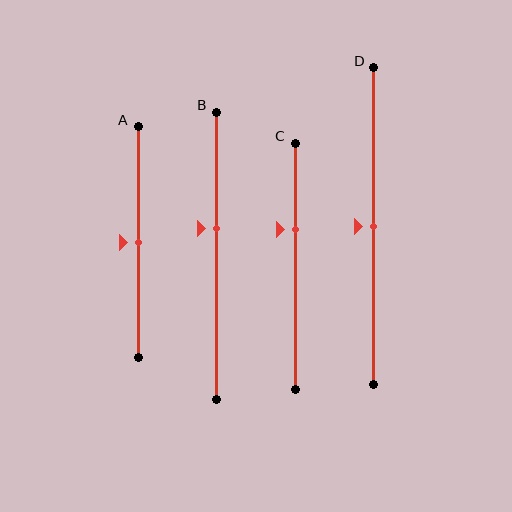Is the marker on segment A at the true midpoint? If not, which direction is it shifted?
Yes, the marker on segment A is at the true midpoint.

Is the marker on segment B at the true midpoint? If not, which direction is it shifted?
No, the marker on segment B is shifted upward by about 10% of the segment length.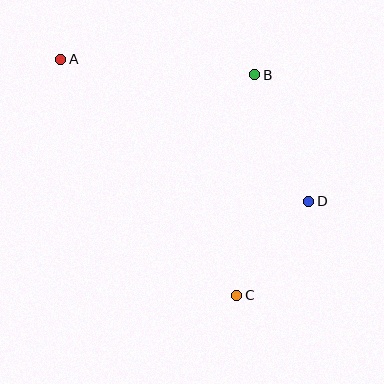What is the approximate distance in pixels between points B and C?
The distance between B and C is approximately 221 pixels.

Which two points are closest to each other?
Points C and D are closest to each other.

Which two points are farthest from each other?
Points A and C are farthest from each other.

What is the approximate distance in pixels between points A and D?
The distance between A and D is approximately 285 pixels.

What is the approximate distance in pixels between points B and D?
The distance between B and D is approximately 138 pixels.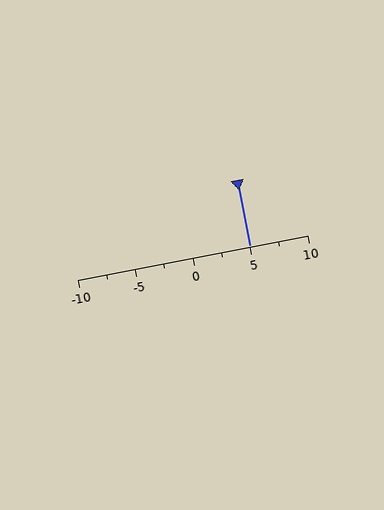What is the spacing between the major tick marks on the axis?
The major ticks are spaced 5 apart.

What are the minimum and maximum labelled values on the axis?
The axis runs from -10 to 10.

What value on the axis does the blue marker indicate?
The marker indicates approximately 5.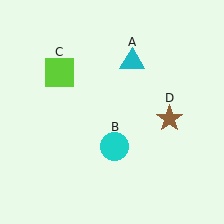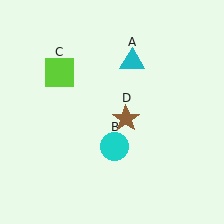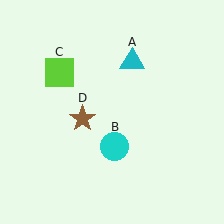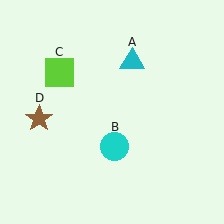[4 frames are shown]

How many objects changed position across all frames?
1 object changed position: brown star (object D).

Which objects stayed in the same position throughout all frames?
Cyan triangle (object A) and cyan circle (object B) and lime square (object C) remained stationary.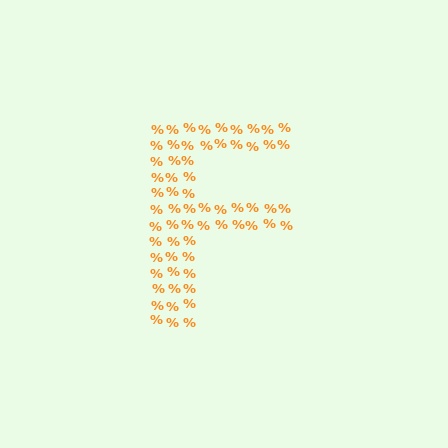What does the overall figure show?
The overall figure shows the letter F.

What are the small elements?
The small elements are percent signs.